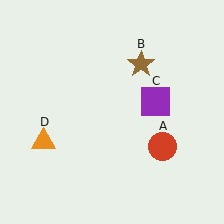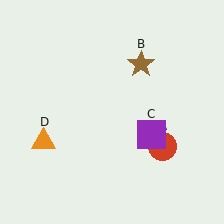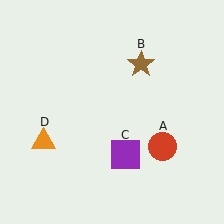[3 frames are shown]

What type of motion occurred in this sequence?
The purple square (object C) rotated clockwise around the center of the scene.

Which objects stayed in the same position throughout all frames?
Red circle (object A) and brown star (object B) and orange triangle (object D) remained stationary.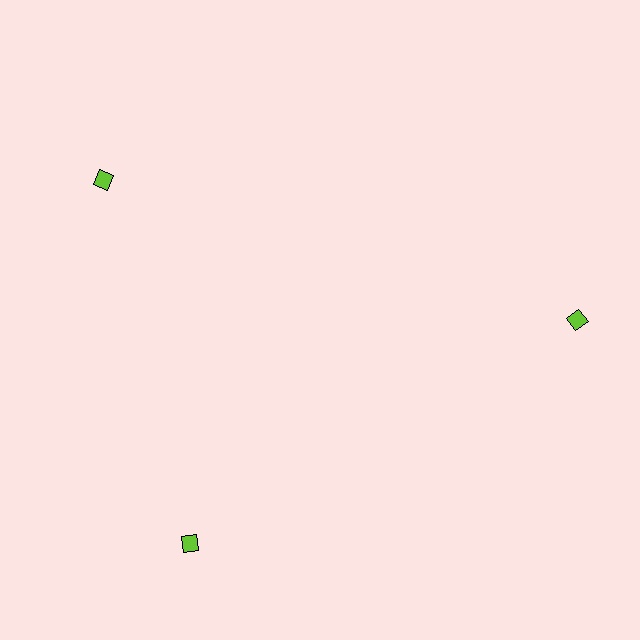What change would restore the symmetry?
The symmetry would be restored by rotating it back into even spacing with its neighbors so that all 3 diamonds sit at equal angles and equal distance from the center.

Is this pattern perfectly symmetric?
No. The 3 lime diamonds are arranged in a ring, but one element near the 11 o'clock position is rotated out of alignment along the ring, breaking the 3-fold rotational symmetry.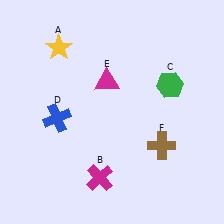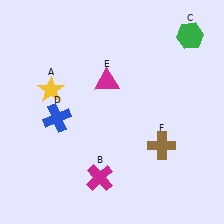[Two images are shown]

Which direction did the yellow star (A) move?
The yellow star (A) moved down.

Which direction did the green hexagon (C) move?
The green hexagon (C) moved up.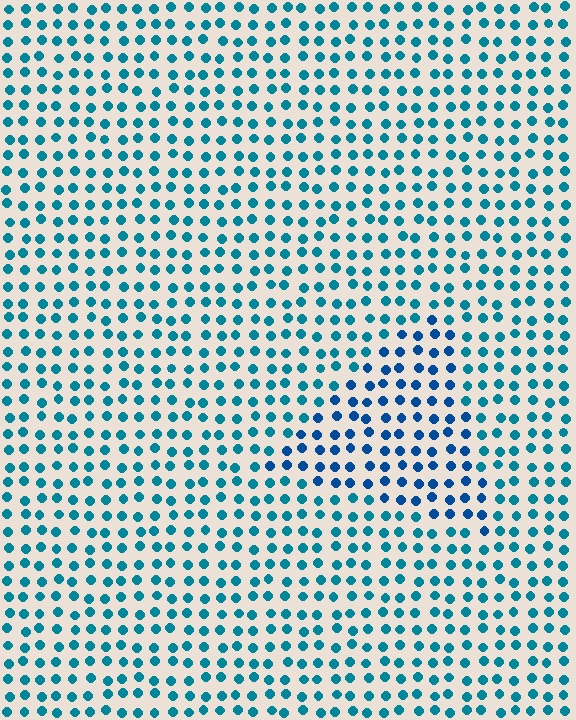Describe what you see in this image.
The image is filled with small teal elements in a uniform arrangement. A triangle-shaped region is visible where the elements are tinted to a slightly different hue, forming a subtle color boundary.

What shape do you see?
I see a triangle.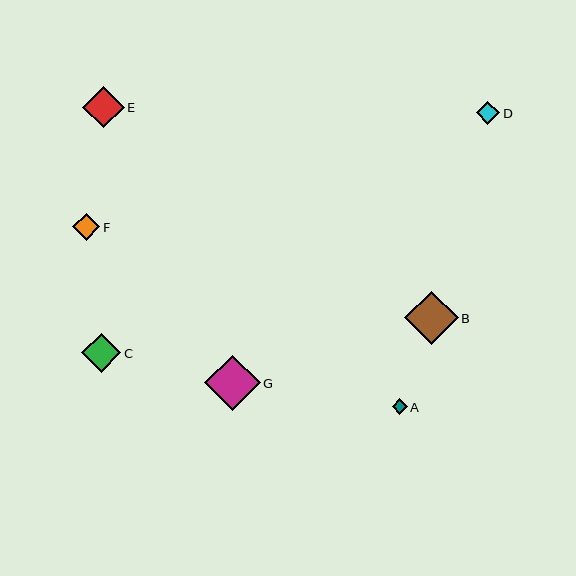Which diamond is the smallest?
Diamond A is the smallest with a size of approximately 15 pixels.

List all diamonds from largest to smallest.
From largest to smallest: G, B, E, C, F, D, A.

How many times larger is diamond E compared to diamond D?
Diamond E is approximately 1.7 times the size of diamond D.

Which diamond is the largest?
Diamond G is the largest with a size of approximately 56 pixels.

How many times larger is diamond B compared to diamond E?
Diamond B is approximately 1.3 times the size of diamond E.